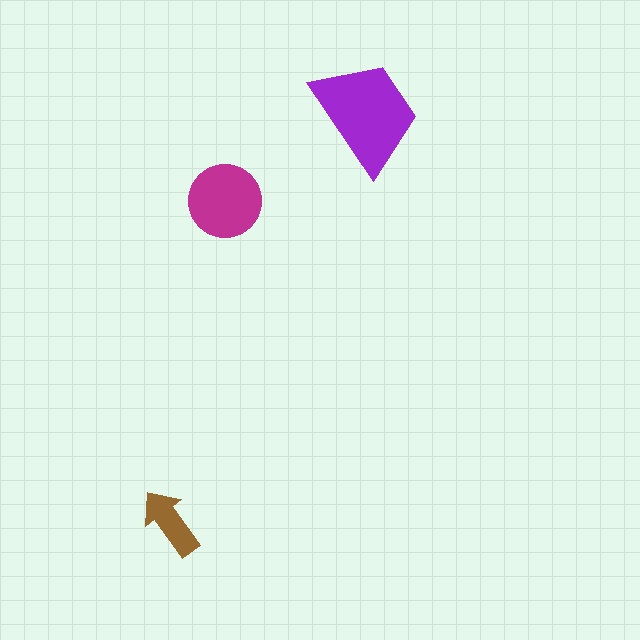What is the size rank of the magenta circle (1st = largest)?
2nd.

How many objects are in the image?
There are 3 objects in the image.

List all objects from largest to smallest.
The purple trapezoid, the magenta circle, the brown arrow.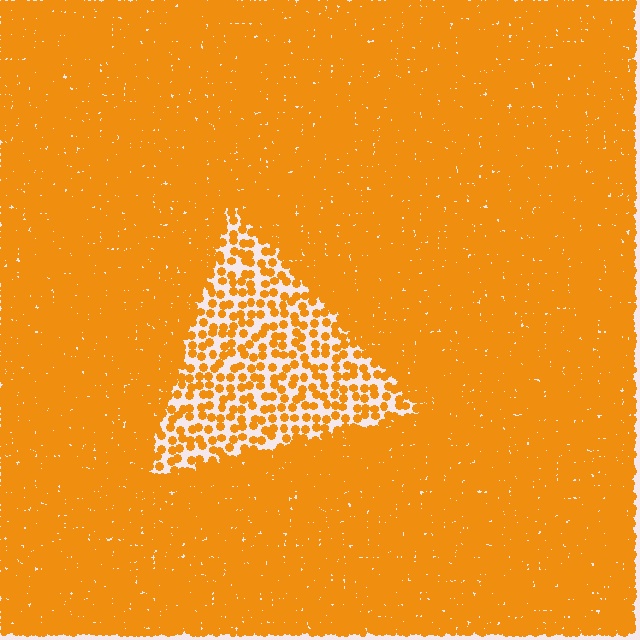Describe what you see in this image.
The image contains small orange elements arranged at two different densities. A triangle-shaped region is visible where the elements are less densely packed than the surrounding area.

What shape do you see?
I see a triangle.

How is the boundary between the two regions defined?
The boundary is defined by a change in element density (approximately 3.0x ratio). All elements are the same color, size, and shape.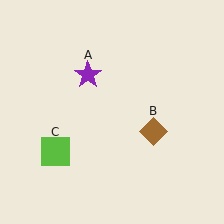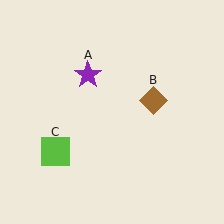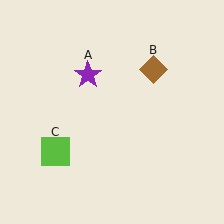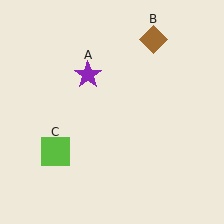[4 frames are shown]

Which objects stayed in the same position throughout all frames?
Purple star (object A) and lime square (object C) remained stationary.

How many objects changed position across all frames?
1 object changed position: brown diamond (object B).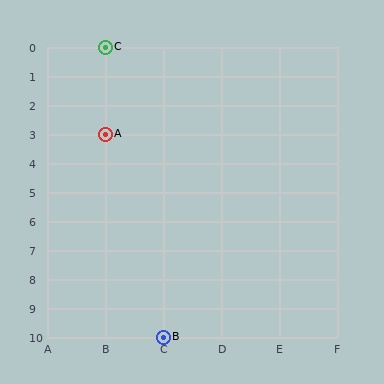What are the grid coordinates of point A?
Point A is at grid coordinates (B, 3).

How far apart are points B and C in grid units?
Points B and C are 1 column and 10 rows apart (about 10.0 grid units diagonally).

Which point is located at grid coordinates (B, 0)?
Point C is at (B, 0).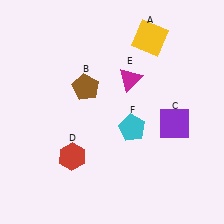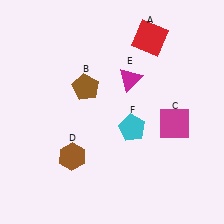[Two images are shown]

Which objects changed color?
A changed from yellow to red. C changed from purple to magenta. D changed from red to brown.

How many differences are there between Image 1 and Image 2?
There are 3 differences between the two images.